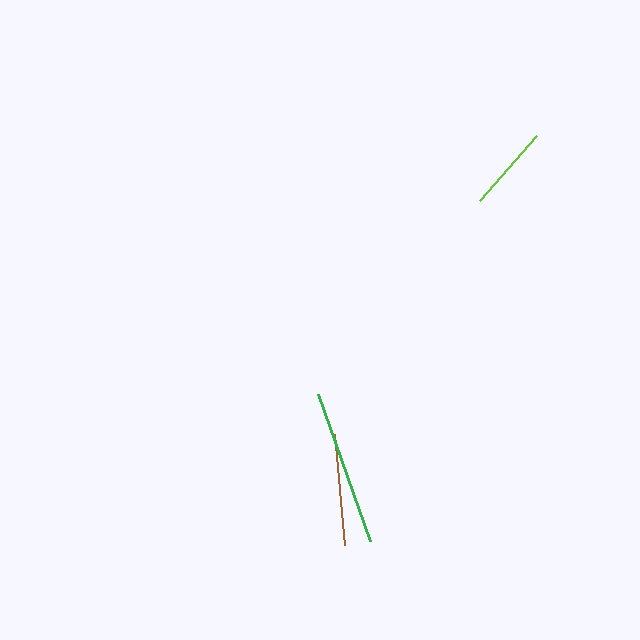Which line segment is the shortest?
The lime line is the shortest at approximately 87 pixels.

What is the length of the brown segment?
The brown segment is approximately 112 pixels long.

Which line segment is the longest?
The green line is the longest at approximately 156 pixels.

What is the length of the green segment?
The green segment is approximately 156 pixels long.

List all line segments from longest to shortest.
From longest to shortest: green, brown, lime.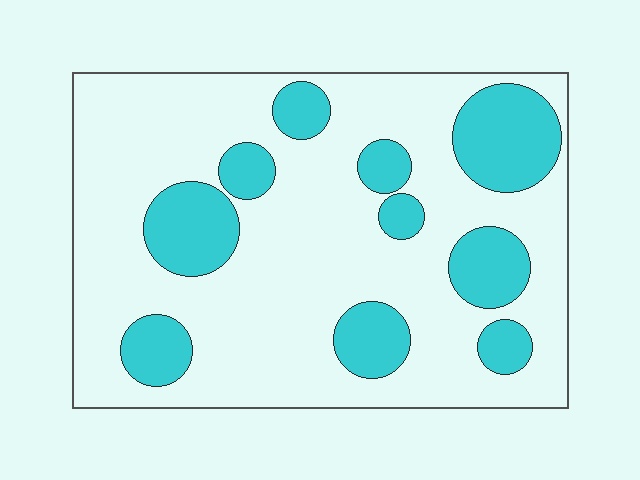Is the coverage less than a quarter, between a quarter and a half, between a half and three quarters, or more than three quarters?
Between a quarter and a half.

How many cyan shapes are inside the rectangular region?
10.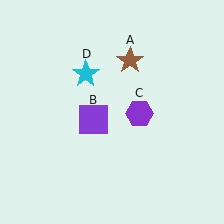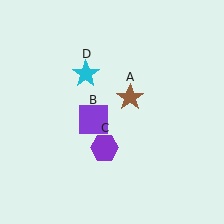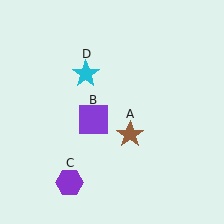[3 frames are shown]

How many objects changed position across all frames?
2 objects changed position: brown star (object A), purple hexagon (object C).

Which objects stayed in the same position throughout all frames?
Purple square (object B) and cyan star (object D) remained stationary.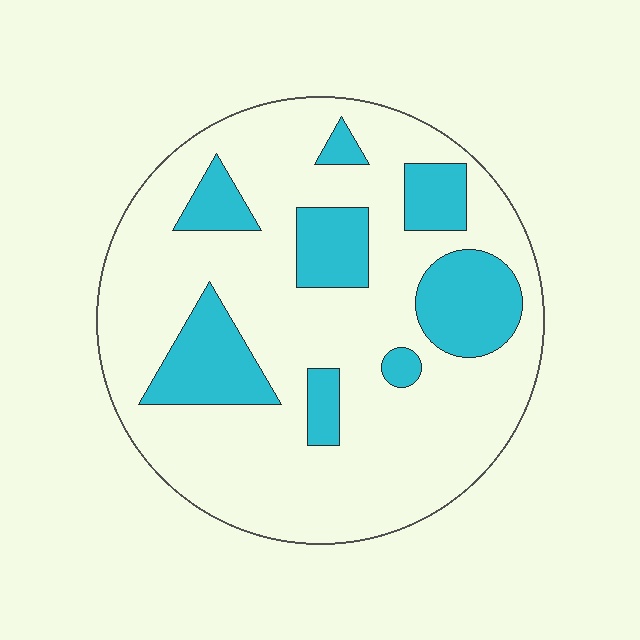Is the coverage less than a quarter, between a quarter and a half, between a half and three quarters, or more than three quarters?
Less than a quarter.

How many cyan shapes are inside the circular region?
8.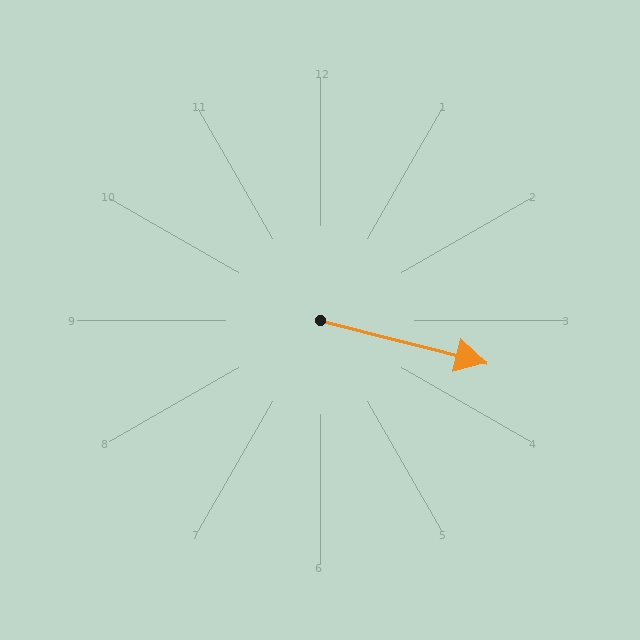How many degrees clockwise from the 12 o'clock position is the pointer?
Approximately 104 degrees.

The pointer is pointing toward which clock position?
Roughly 3 o'clock.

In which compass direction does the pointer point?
East.